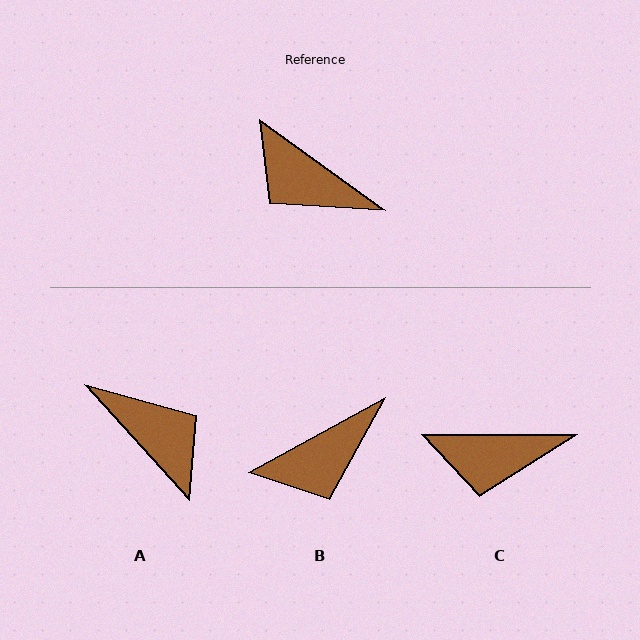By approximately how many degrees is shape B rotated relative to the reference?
Approximately 64 degrees counter-clockwise.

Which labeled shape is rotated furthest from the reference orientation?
A, about 168 degrees away.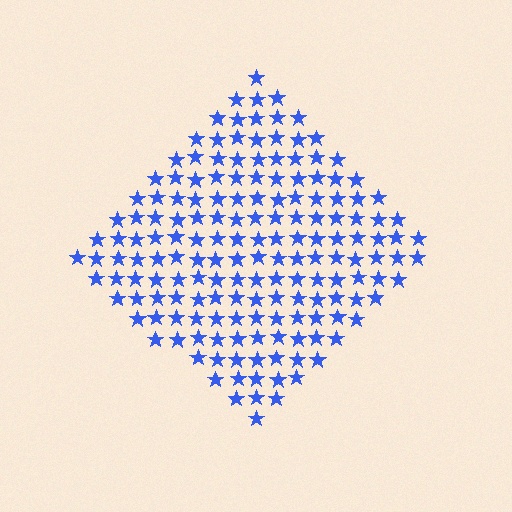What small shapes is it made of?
It is made of small stars.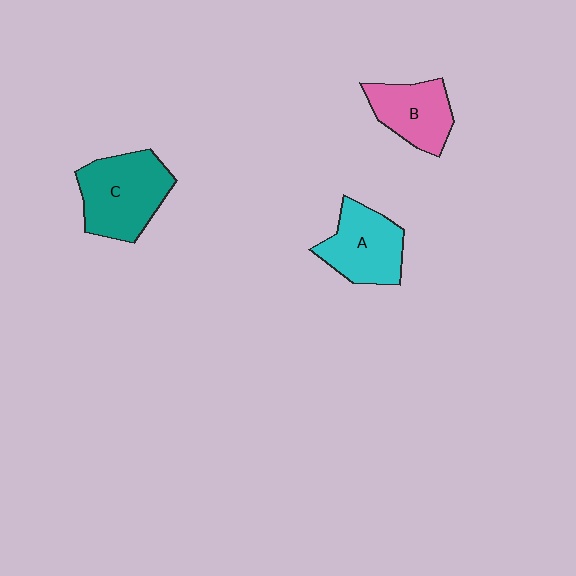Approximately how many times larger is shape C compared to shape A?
Approximately 1.2 times.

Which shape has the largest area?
Shape C (teal).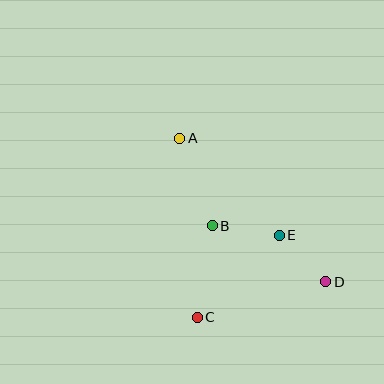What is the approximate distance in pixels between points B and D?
The distance between B and D is approximately 127 pixels.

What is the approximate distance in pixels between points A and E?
The distance between A and E is approximately 139 pixels.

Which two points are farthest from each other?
Points A and D are farthest from each other.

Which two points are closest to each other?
Points D and E are closest to each other.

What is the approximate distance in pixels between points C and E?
The distance between C and E is approximately 116 pixels.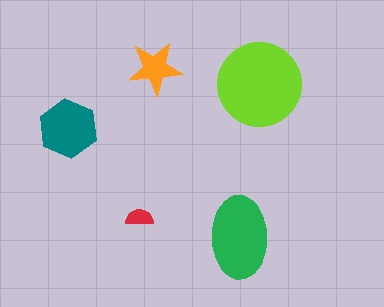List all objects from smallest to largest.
The red semicircle, the orange star, the teal hexagon, the green ellipse, the lime circle.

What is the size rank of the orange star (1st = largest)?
4th.